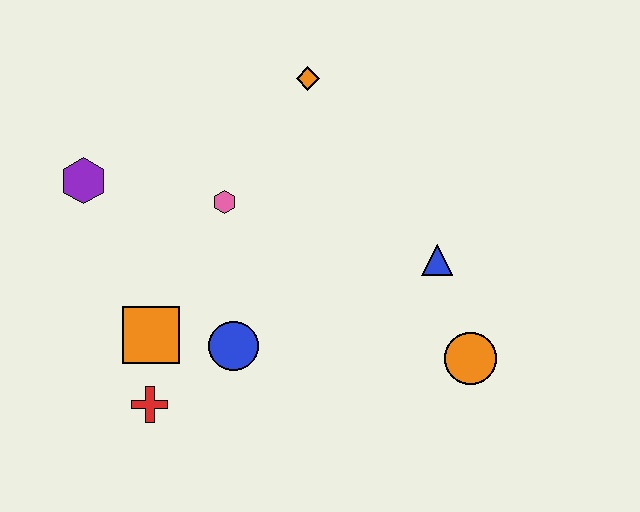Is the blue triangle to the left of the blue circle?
No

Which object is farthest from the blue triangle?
The purple hexagon is farthest from the blue triangle.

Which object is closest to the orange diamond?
The pink hexagon is closest to the orange diamond.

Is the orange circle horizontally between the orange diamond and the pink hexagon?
No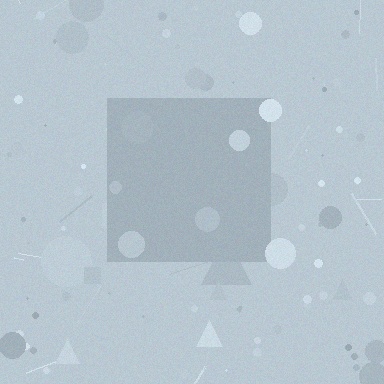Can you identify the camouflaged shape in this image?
The camouflaged shape is a square.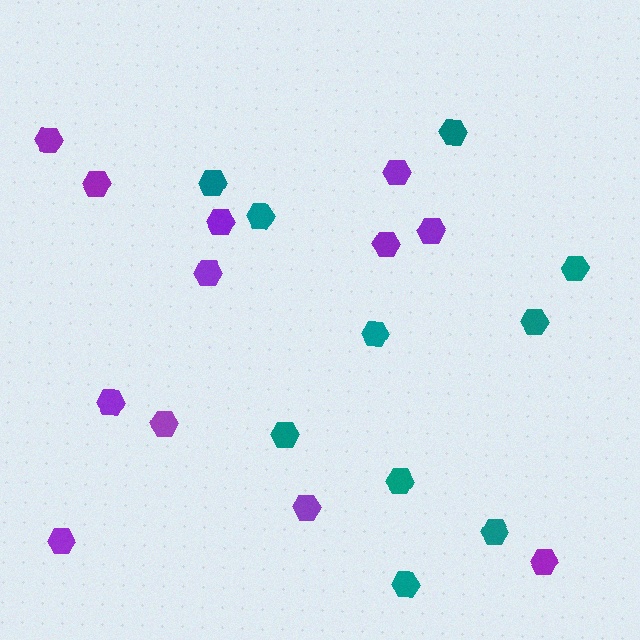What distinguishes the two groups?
There are 2 groups: one group of teal hexagons (10) and one group of purple hexagons (12).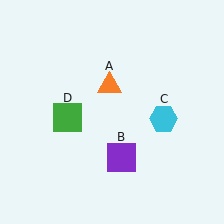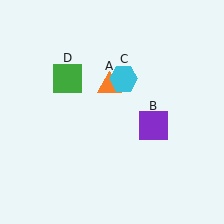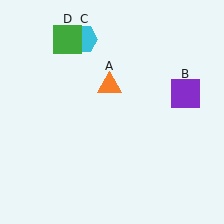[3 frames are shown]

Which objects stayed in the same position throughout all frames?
Orange triangle (object A) remained stationary.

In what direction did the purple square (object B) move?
The purple square (object B) moved up and to the right.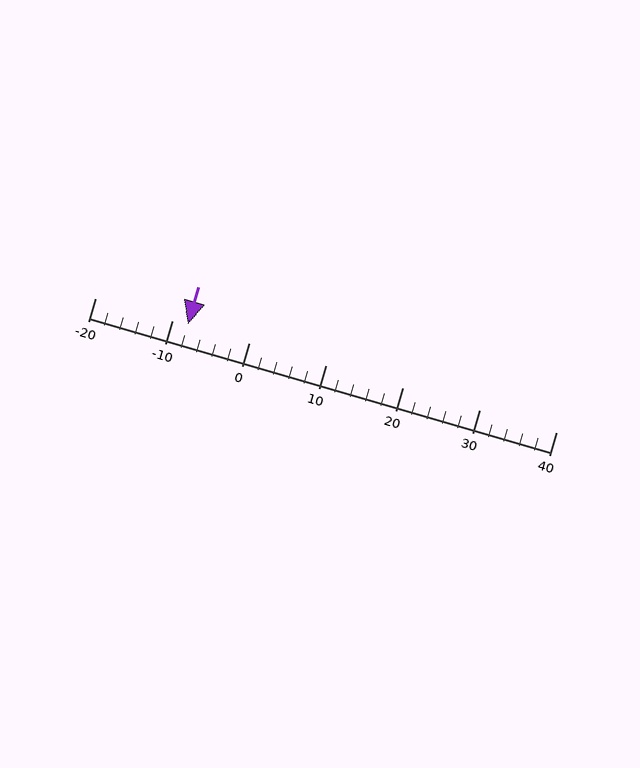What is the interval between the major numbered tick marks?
The major tick marks are spaced 10 units apart.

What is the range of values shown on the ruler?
The ruler shows values from -20 to 40.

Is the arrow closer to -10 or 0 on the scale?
The arrow is closer to -10.